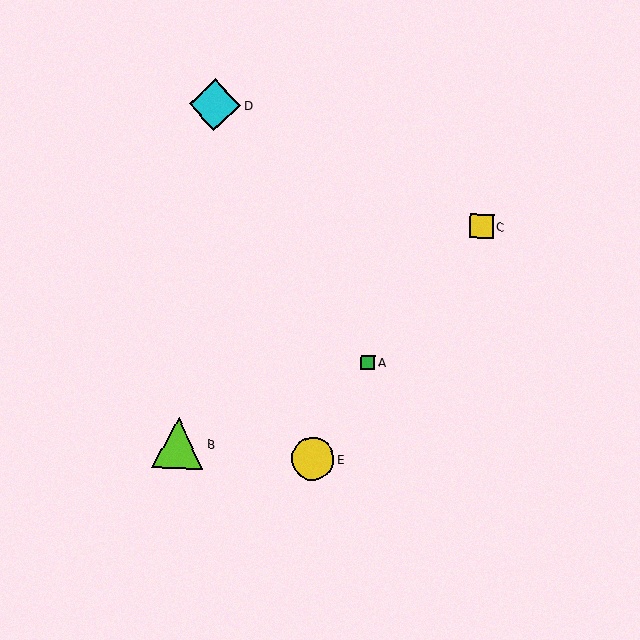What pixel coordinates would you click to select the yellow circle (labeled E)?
Click at (313, 459) to select the yellow circle E.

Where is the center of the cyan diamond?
The center of the cyan diamond is at (215, 105).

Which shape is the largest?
The cyan diamond (labeled D) is the largest.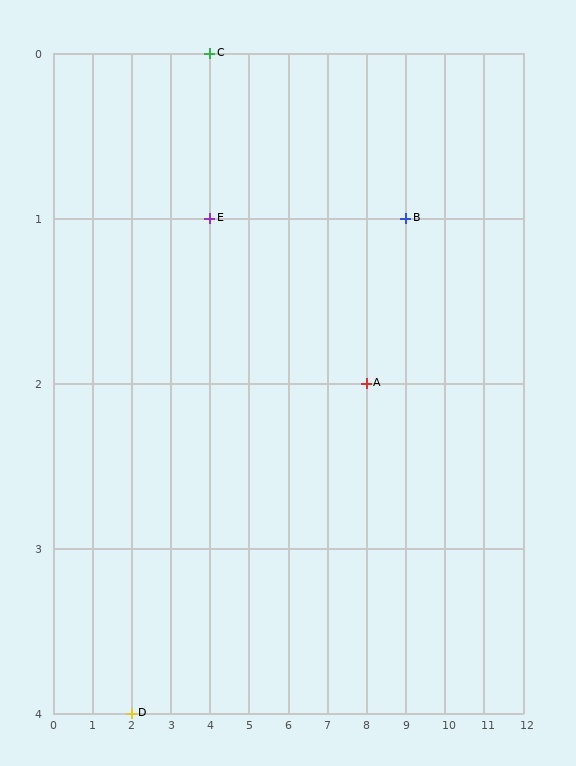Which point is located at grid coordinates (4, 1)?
Point E is at (4, 1).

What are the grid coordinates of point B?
Point B is at grid coordinates (9, 1).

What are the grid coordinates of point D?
Point D is at grid coordinates (2, 4).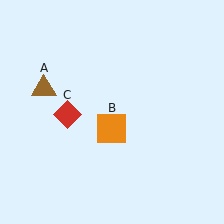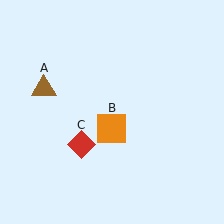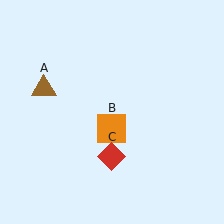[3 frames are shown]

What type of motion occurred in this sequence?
The red diamond (object C) rotated counterclockwise around the center of the scene.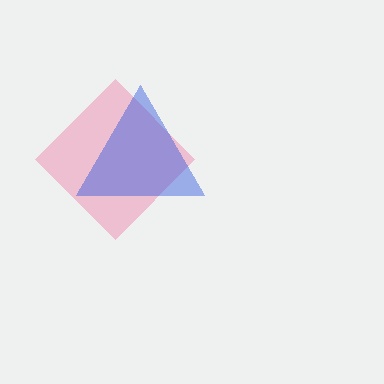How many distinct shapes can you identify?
There are 2 distinct shapes: a pink diamond, a blue triangle.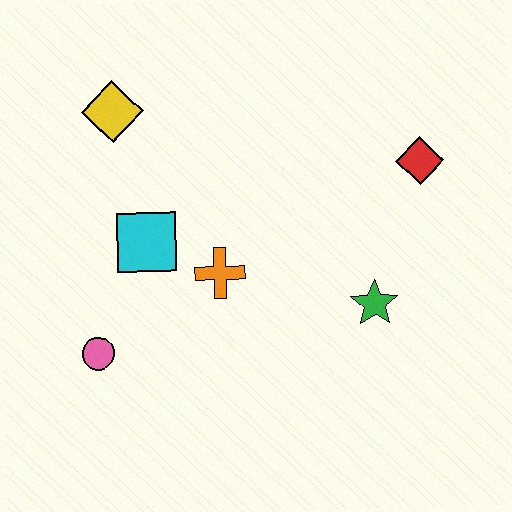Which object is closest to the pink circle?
The cyan square is closest to the pink circle.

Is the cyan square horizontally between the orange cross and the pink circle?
Yes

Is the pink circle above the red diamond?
No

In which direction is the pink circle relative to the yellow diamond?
The pink circle is below the yellow diamond.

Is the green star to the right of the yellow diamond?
Yes